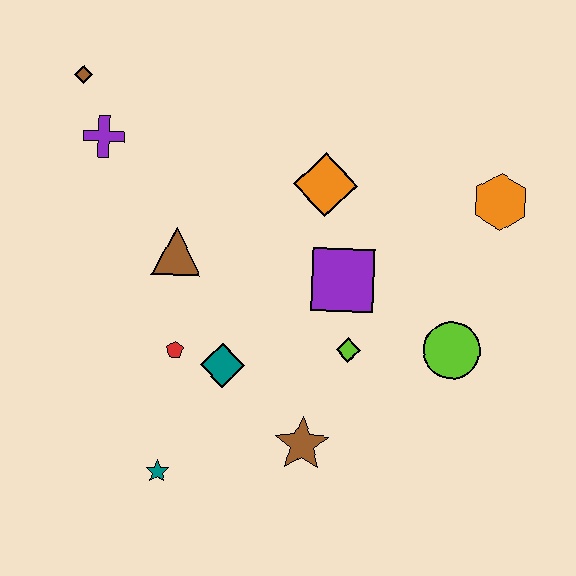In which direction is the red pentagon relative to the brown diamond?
The red pentagon is below the brown diamond.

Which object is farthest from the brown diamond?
The lime circle is farthest from the brown diamond.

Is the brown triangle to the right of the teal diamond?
No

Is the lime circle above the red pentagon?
Yes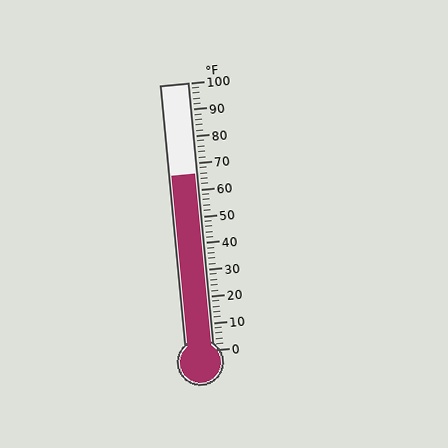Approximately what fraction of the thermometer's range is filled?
The thermometer is filled to approximately 65% of its range.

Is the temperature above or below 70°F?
The temperature is below 70°F.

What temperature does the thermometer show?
The thermometer shows approximately 66°F.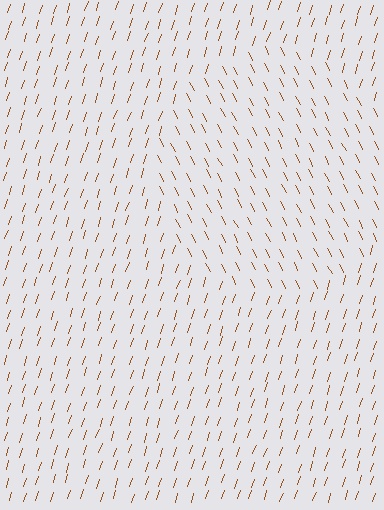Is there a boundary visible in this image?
Yes, there is a texture boundary formed by a change in line orientation.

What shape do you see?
I see a circle.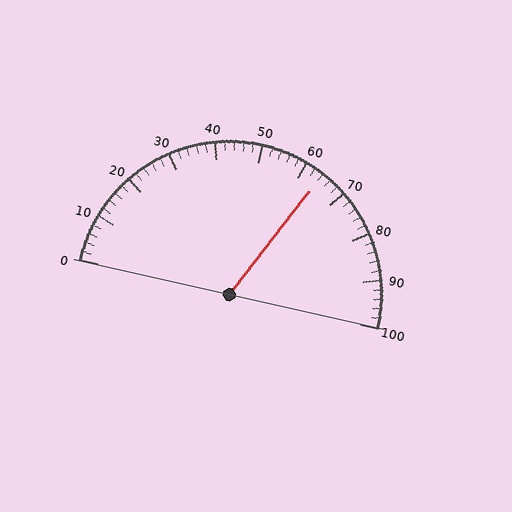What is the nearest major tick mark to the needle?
The nearest major tick mark is 60.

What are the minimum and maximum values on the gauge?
The gauge ranges from 0 to 100.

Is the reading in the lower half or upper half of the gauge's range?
The reading is in the upper half of the range (0 to 100).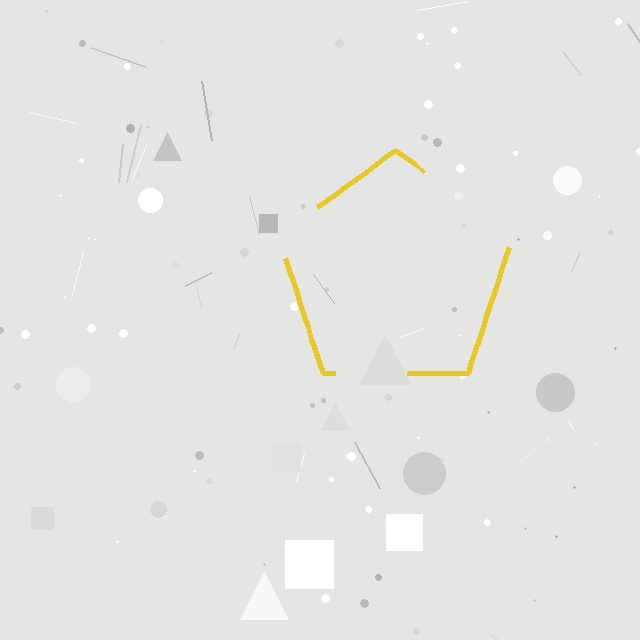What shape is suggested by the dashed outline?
The dashed outline suggests a pentagon.